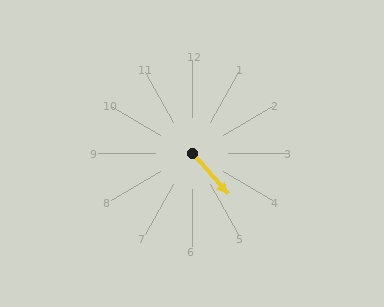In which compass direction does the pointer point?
Southeast.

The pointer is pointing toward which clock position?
Roughly 5 o'clock.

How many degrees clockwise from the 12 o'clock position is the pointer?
Approximately 139 degrees.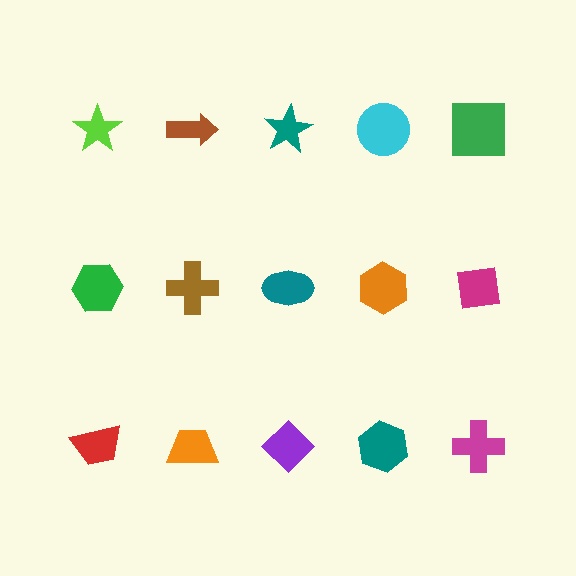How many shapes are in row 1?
5 shapes.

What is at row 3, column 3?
A purple diamond.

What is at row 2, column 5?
A magenta square.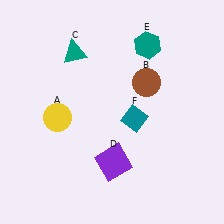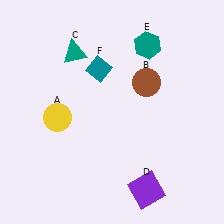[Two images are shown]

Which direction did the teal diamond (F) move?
The teal diamond (F) moved up.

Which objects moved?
The objects that moved are: the purple square (D), the teal diamond (F).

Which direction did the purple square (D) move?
The purple square (D) moved right.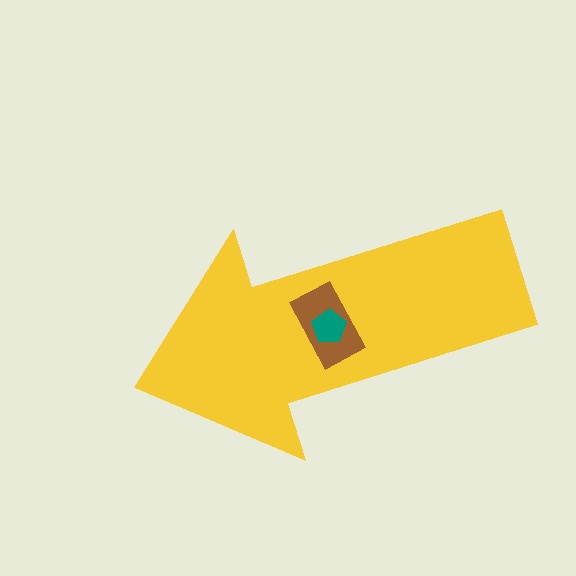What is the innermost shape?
The teal pentagon.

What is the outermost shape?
The yellow arrow.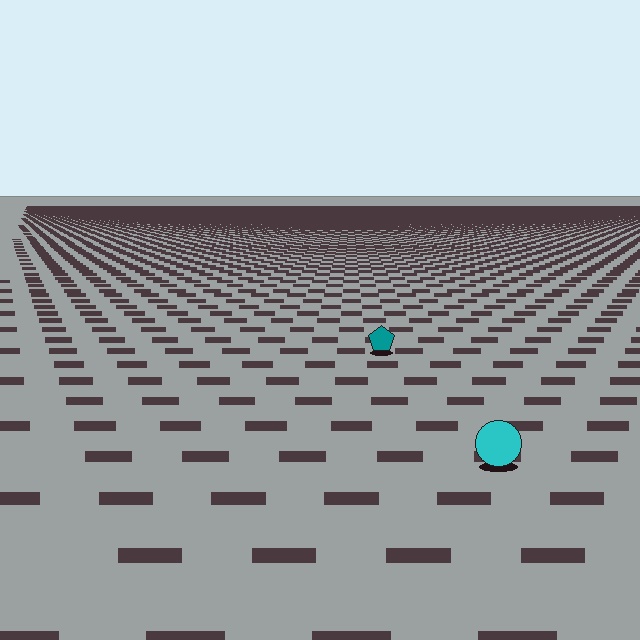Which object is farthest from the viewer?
The teal pentagon is farthest from the viewer. It appears smaller and the ground texture around it is denser.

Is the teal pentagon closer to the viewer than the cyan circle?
No. The cyan circle is closer — you can tell from the texture gradient: the ground texture is coarser near it.